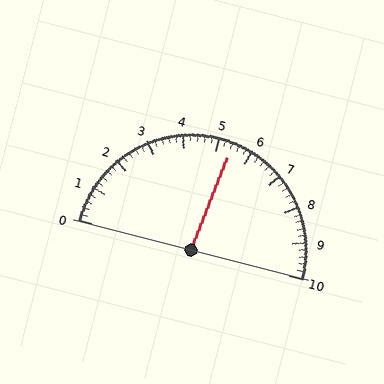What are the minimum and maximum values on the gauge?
The gauge ranges from 0 to 10.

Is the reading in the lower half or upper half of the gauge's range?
The reading is in the upper half of the range (0 to 10).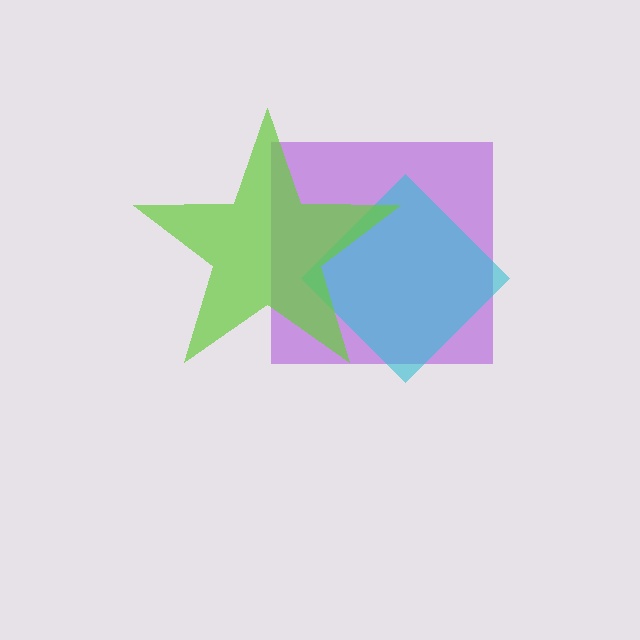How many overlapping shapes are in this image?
There are 3 overlapping shapes in the image.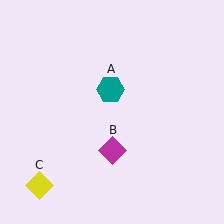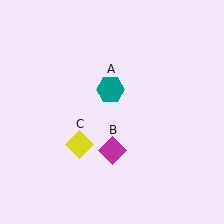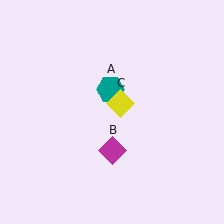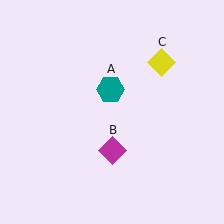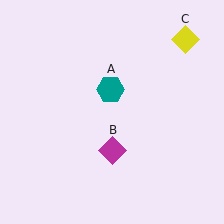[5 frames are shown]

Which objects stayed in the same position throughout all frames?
Teal hexagon (object A) and magenta diamond (object B) remained stationary.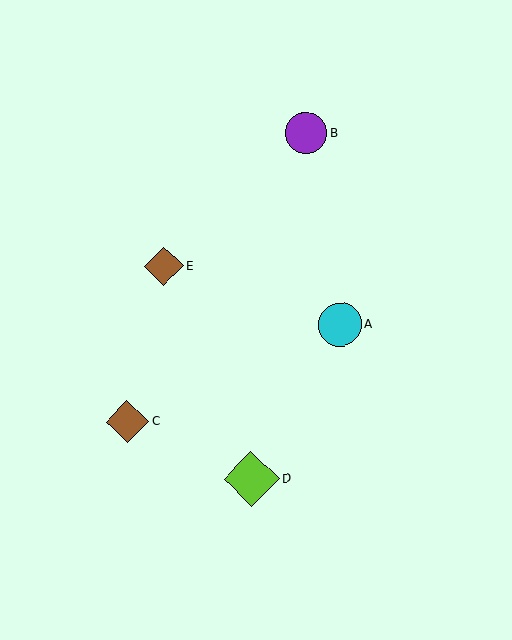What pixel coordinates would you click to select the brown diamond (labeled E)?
Click at (164, 266) to select the brown diamond E.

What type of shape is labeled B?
Shape B is a purple circle.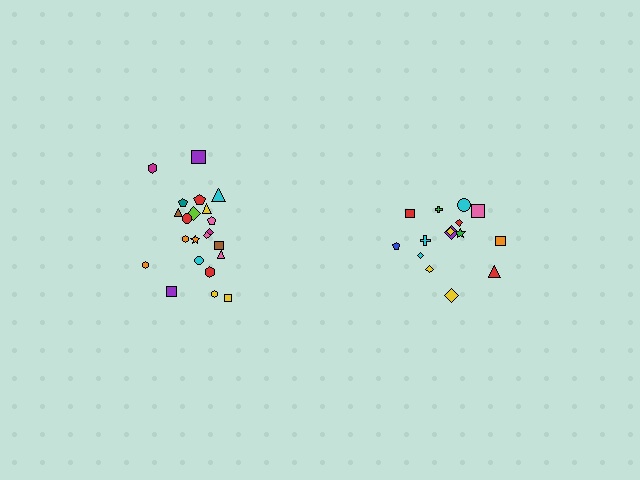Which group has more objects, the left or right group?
The left group.